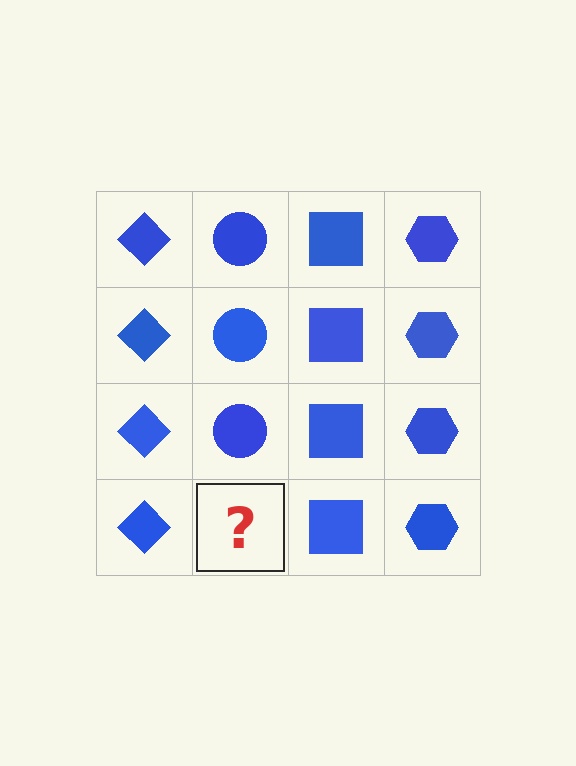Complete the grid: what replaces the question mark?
The question mark should be replaced with a blue circle.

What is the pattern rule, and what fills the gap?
The rule is that each column has a consistent shape. The gap should be filled with a blue circle.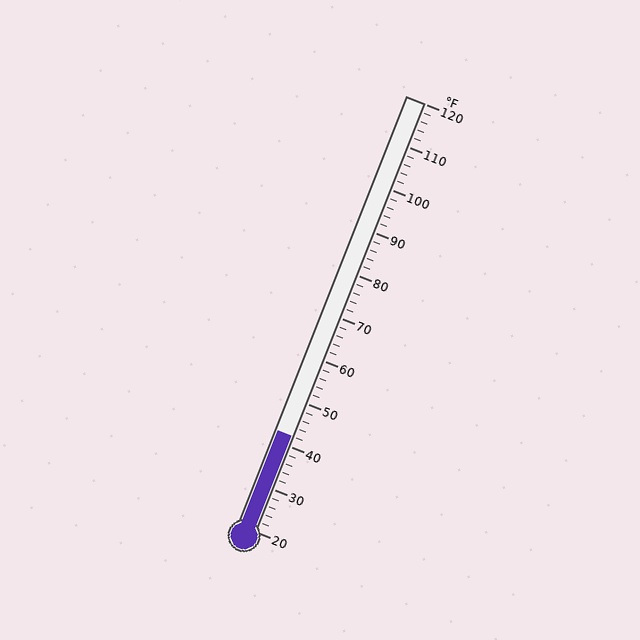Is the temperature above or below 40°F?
The temperature is above 40°F.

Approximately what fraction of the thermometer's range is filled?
The thermometer is filled to approximately 20% of its range.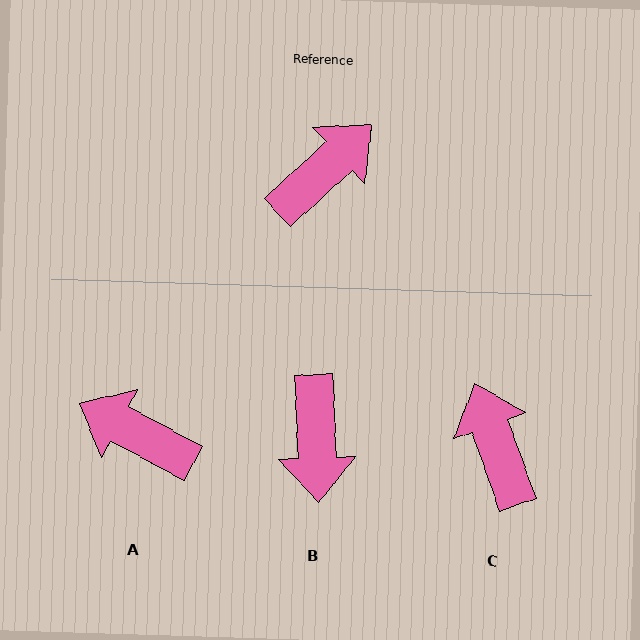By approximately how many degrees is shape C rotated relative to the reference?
Approximately 67 degrees counter-clockwise.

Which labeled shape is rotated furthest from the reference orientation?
B, about 130 degrees away.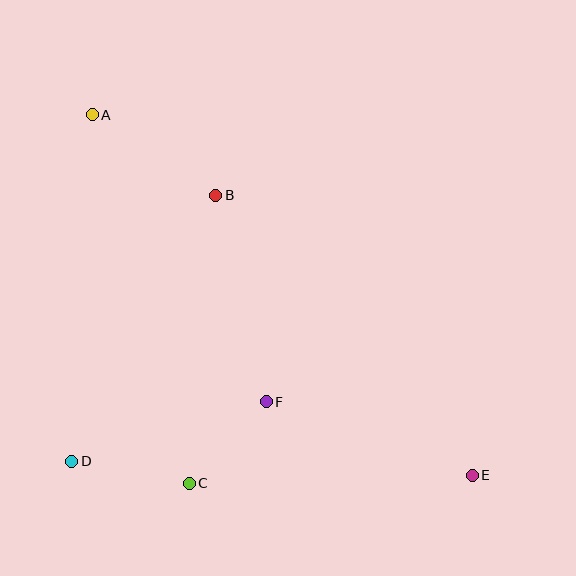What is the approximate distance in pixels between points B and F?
The distance between B and F is approximately 213 pixels.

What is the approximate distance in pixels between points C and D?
The distance between C and D is approximately 120 pixels.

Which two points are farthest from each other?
Points A and E are farthest from each other.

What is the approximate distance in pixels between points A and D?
The distance between A and D is approximately 347 pixels.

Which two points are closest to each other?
Points C and F are closest to each other.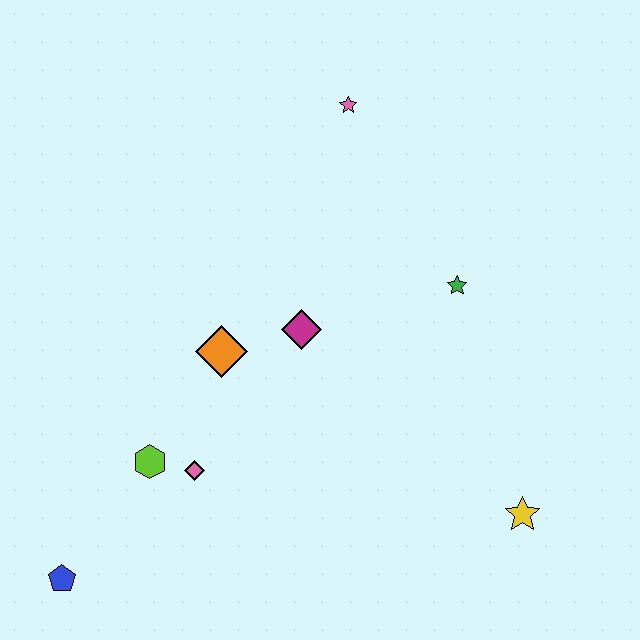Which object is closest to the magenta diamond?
The orange diamond is closest to the magenta diamond.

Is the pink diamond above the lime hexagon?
No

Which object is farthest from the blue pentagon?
The pink star is farthest from the blue pentagon.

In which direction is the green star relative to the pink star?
The green star is below the pink star.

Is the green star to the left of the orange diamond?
No